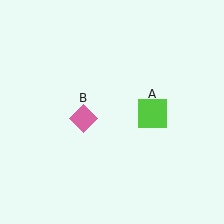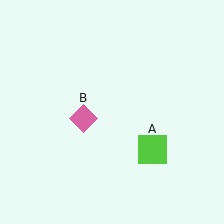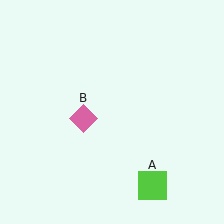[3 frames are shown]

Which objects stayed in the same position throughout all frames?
Pink diamond (object B) remained stationary.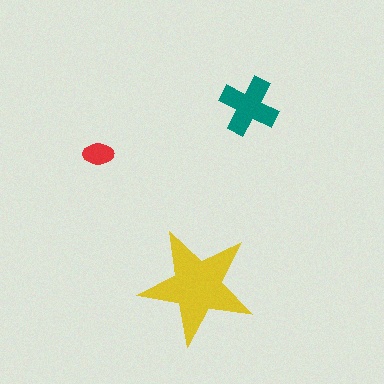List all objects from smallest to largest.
The red ellipse, the teal cross, the yellow star.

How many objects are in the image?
There are 3 objects in the image.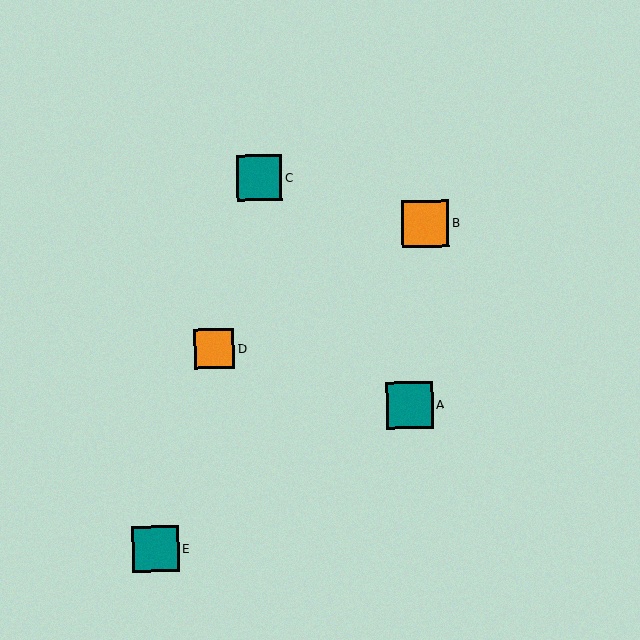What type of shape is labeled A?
Shape A is a teal square.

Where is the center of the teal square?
The center of the teal square is at (410, 405).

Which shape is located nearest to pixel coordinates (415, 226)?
The orange square (labeled B) at (425, 224) is nearest to that location.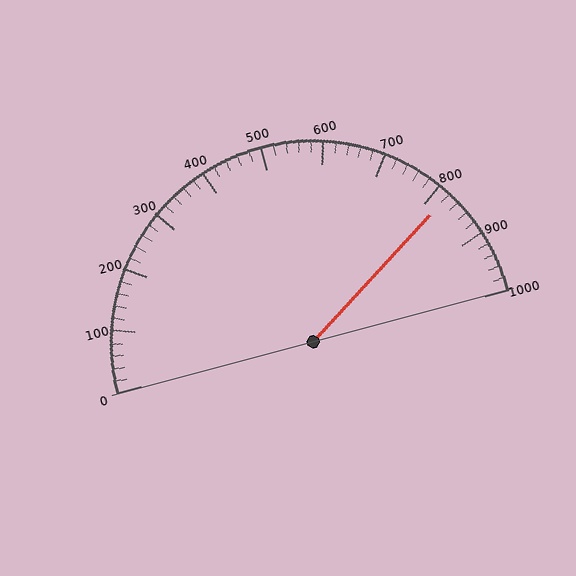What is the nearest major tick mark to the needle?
The nearest major tick mark is 800.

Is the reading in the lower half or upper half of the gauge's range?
The reading is in the upper half of the range (0 to 1000).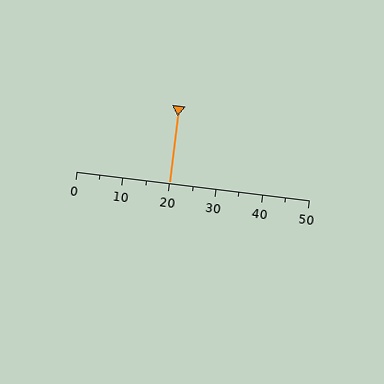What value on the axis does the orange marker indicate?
The marker indicates approximately 20.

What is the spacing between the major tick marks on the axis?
The major ticks are spaced 10 apart.